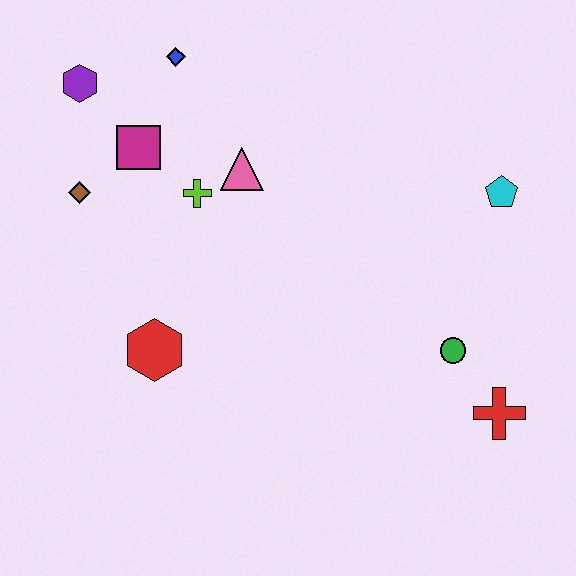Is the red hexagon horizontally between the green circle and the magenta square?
Yes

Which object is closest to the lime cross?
The pink triangle is closest to the lime cross.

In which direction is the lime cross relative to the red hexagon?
The lime cross is above the red hexagon.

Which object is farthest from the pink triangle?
The red cross is farthest from the pink triangle.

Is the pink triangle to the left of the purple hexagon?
No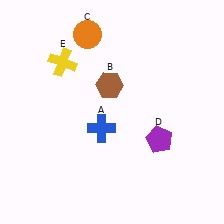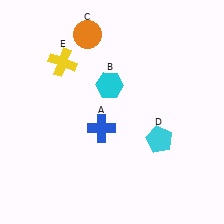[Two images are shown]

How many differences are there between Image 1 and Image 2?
There are 2 differences between the two images.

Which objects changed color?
B changed from brown to cyan. D changed from purple to cyan.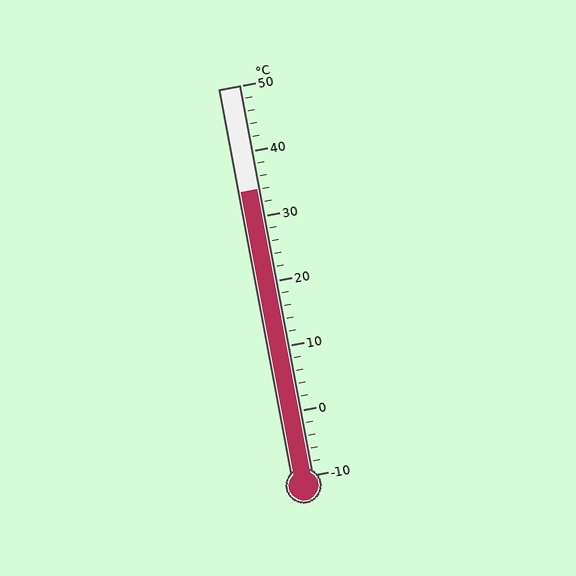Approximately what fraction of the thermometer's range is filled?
The thermometer is filled to approximately 75% of its range.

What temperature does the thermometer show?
The thermometer shows approximately 34°C.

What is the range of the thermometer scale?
The thermometer scale ranges from -10°C to 50°C.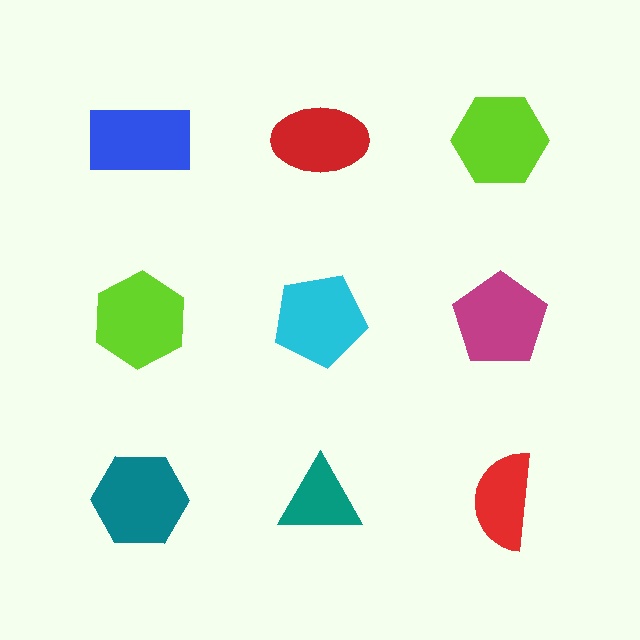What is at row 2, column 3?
A magenta pentagon.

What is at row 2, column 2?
A cyan pentagon.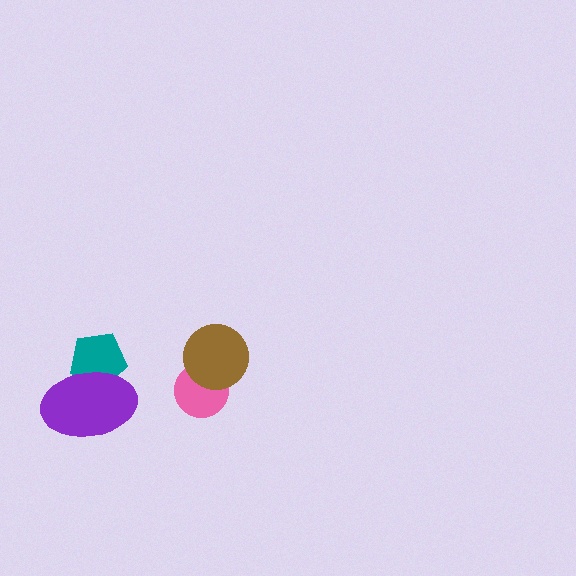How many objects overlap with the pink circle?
1 object overlaps with the pink circle.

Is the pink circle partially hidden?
Yes, it is partially covered by another shape.